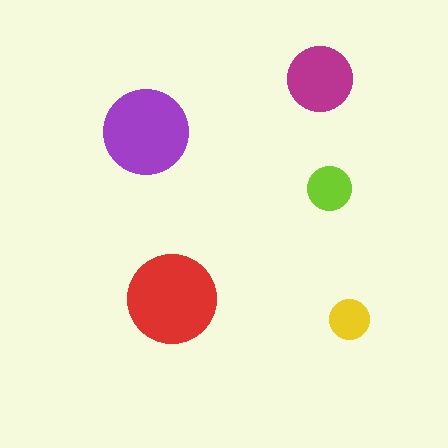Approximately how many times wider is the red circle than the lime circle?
About 2 times wider.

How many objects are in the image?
There are 5 objects in the image.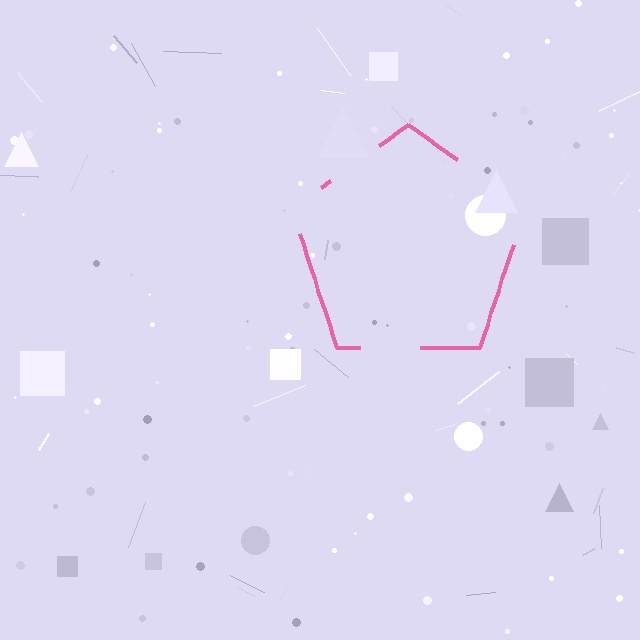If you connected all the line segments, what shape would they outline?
They would outline a pentagon.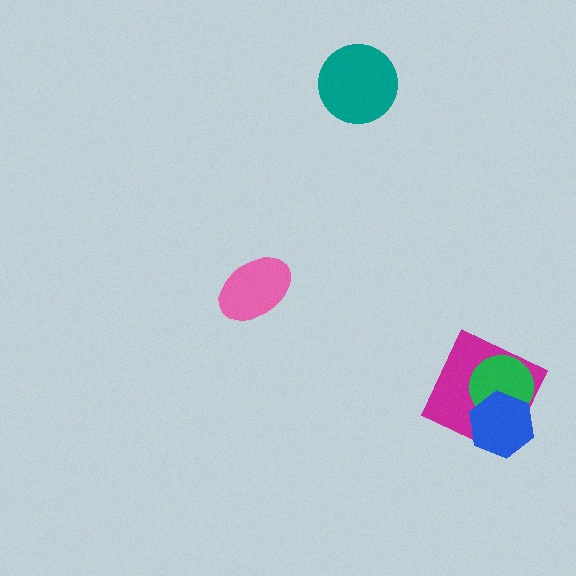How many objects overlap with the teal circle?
0 objects overlap with the teal circle.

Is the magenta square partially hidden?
Yes, it is partially covered by another shape.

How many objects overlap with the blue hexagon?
2 objects overlap with the blue hexagon.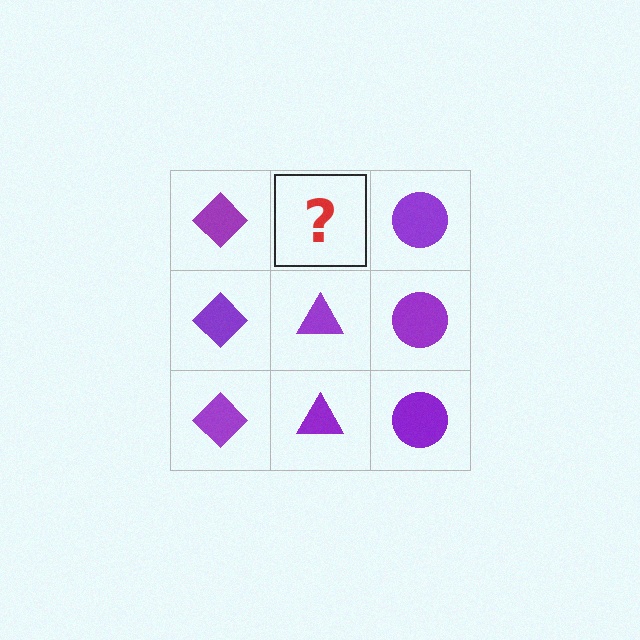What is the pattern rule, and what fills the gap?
The rule is that each column has a consistent shape. The gap should be filled with a purple triangle.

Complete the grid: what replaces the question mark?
The question mark should be replaced with a purple triangle.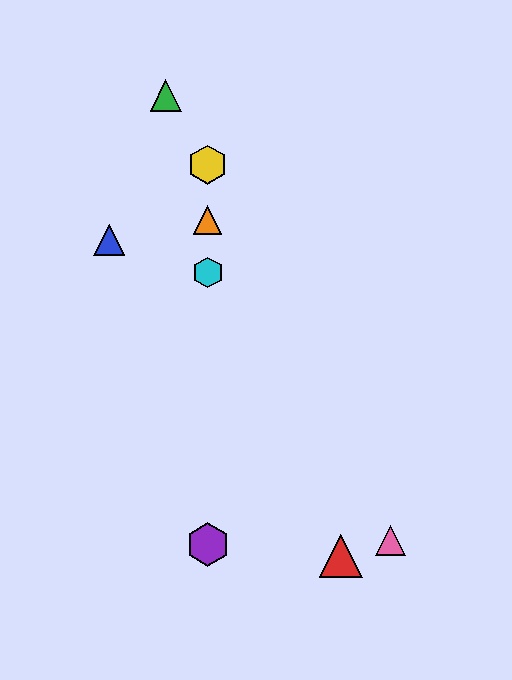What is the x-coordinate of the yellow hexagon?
The yellow hexagon is at x≈208.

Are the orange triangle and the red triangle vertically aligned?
No, the orange triangle is at x≈208 and the red triangle is at x≈341.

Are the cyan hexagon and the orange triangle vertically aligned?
Yes, both are at x≈208.